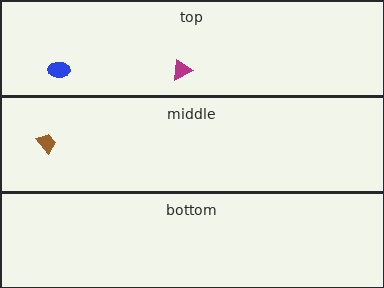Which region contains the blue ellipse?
The top region.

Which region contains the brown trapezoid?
The middle region.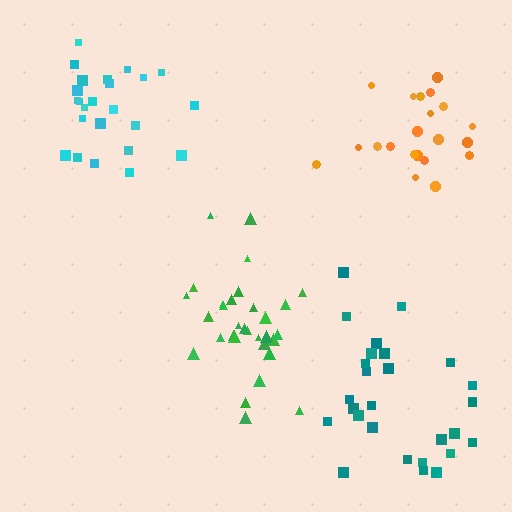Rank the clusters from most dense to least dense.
green, orange, cyan, teal.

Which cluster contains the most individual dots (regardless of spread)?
Green (31).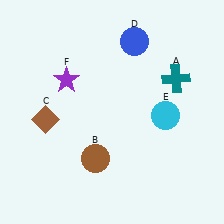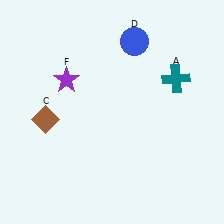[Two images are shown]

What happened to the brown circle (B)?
The brown circle (B) was removed in Image 2. It was in the bottom-left area of Image 1.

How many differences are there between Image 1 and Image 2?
There are 2 differences between the two images.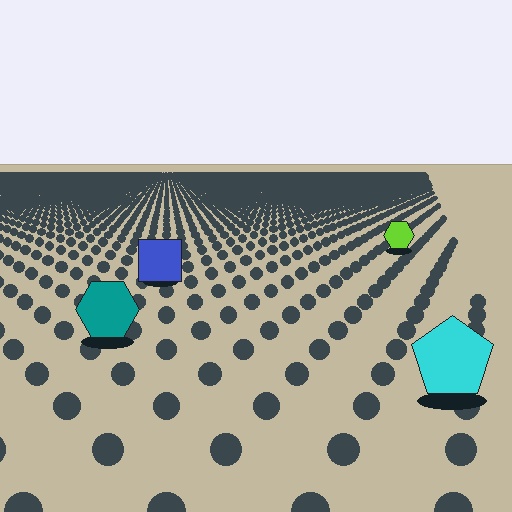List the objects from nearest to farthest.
From nearest to farthest: the cyan pentagon, the teal hexagon, the blue square, the lime hexagon.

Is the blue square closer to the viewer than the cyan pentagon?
No. The cyan pentagon is closer — you can tell from the texture gradient: the ground texture is coarser near it.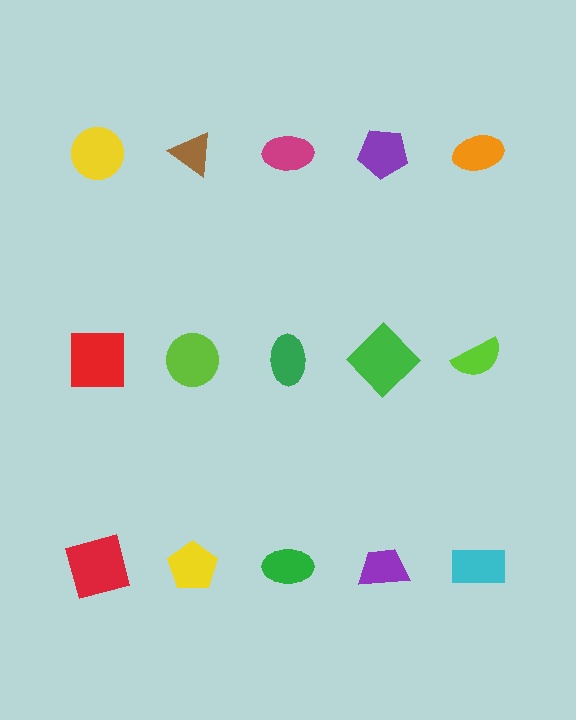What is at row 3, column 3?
A green ellipse.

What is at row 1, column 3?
A magenta ellipse.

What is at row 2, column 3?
A green ellipse.